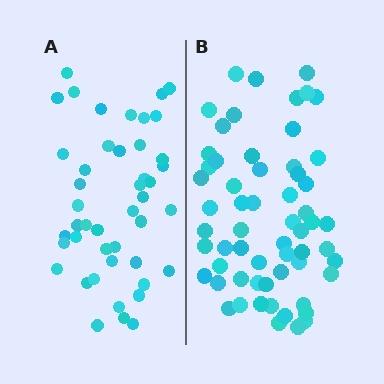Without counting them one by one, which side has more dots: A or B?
Region B (the right region) has more dots.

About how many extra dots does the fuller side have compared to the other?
Region B has approximately 15 more dots than region A.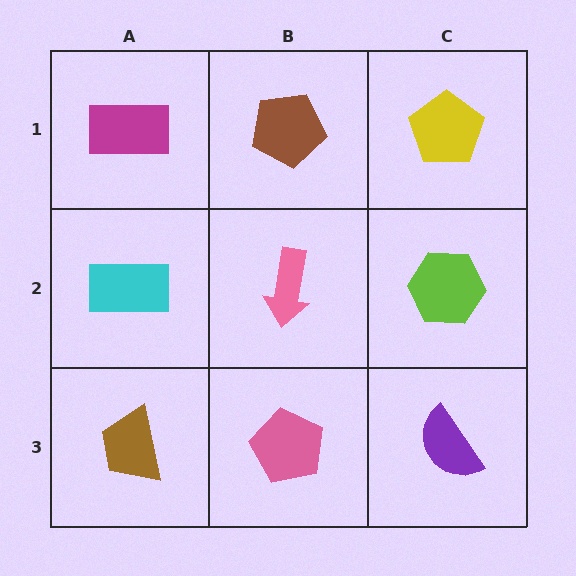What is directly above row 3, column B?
A pink arrow.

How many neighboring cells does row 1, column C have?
2.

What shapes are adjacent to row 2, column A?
A magenta rectangle (row 1, column A), a brown trapezoid (row 3, column A), a pink arrow (row 2, column B).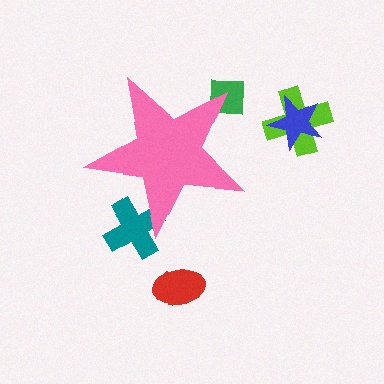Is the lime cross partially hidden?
No, the lime cross is fully visible.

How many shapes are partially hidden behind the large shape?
2 shapes are partially hidden.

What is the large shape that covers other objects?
A pink star.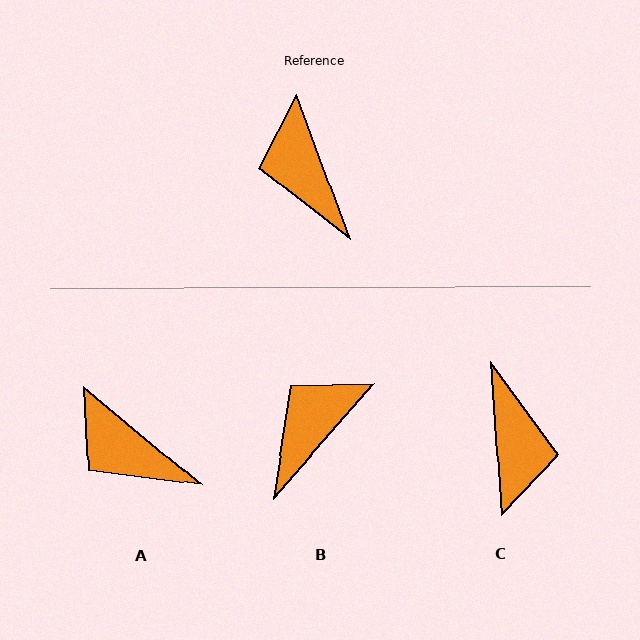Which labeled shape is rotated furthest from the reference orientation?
C, about 164 degrees away.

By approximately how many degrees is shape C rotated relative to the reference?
Approximately 164 degrees counter-clockwise.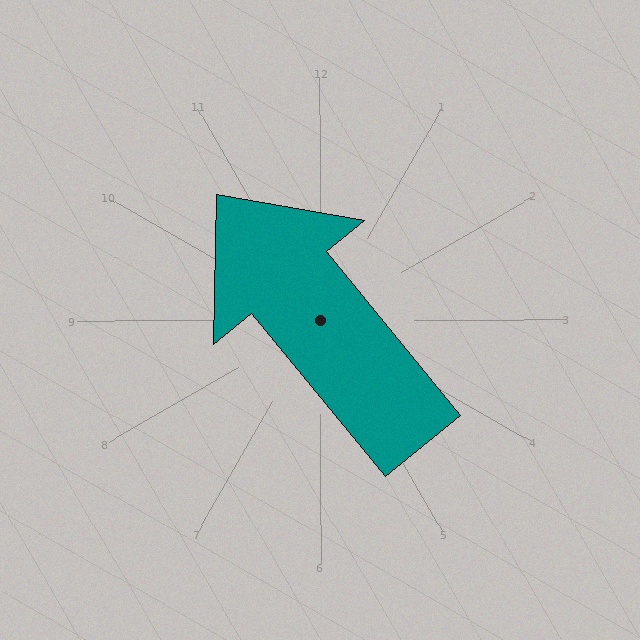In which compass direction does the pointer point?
Northwest.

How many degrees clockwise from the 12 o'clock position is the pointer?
Approximately 321 degrees.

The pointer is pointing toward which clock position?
Roughly 11 o'clock.